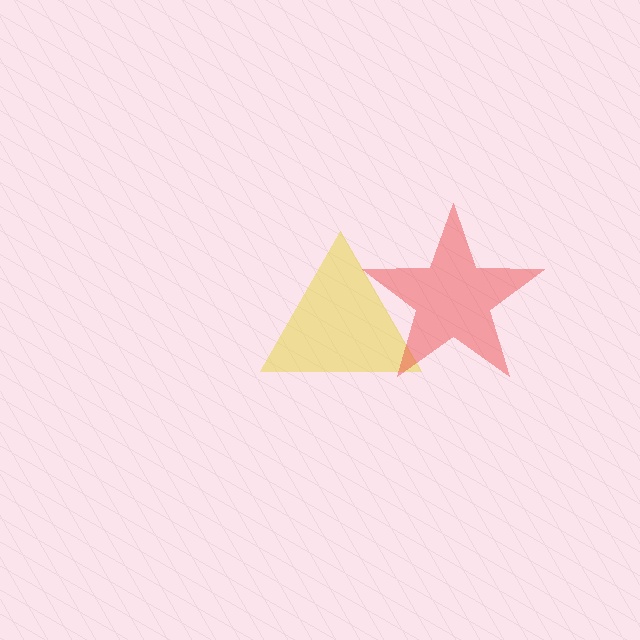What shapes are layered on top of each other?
The layered shapes are: a yellow triangle, a red star.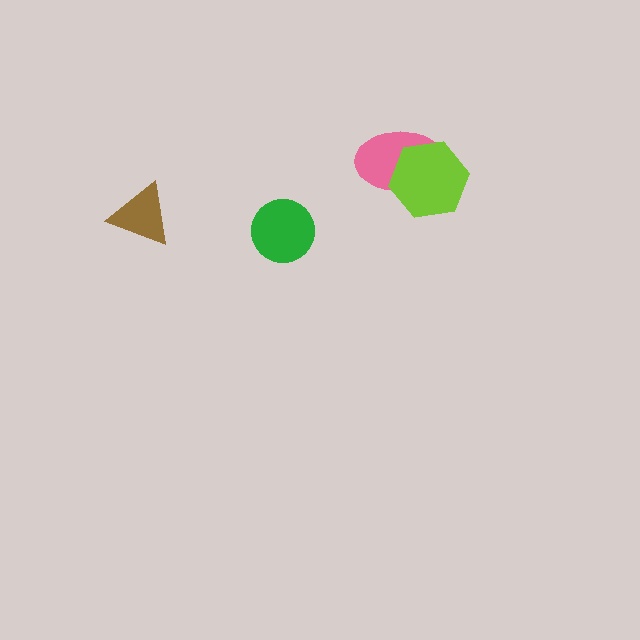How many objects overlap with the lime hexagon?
1 object overlaps with the lime hexagon.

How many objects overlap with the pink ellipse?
1 object overlaps with the pink ellipse.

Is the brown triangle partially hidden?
No, no other shape covers it.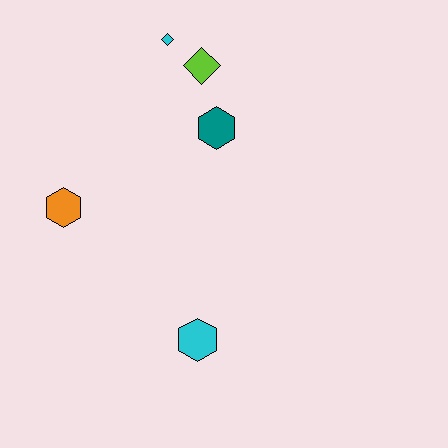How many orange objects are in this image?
There is 1 orange object.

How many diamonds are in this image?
There are 2 diamonds.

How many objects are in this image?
There are 5 objects.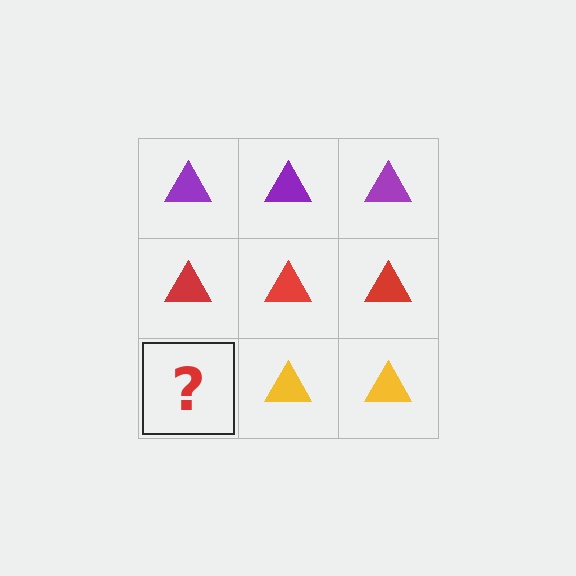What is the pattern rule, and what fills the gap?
The rule is that each row has a consistent color. The gap should be filled with a yellow triangle.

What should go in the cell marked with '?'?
The missing cell should contain a yellow triangle.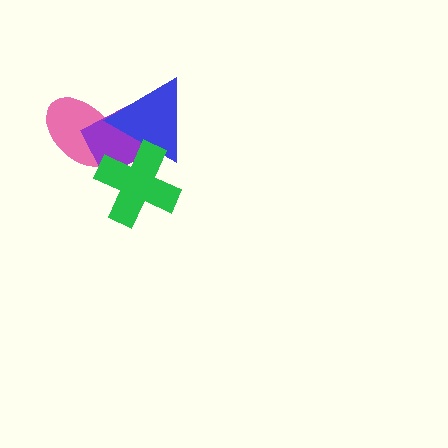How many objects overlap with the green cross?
2 objects overlap with the green cross.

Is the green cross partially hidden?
No, no other shape covers it.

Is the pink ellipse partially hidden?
Yes, it is partially covered by another shape.